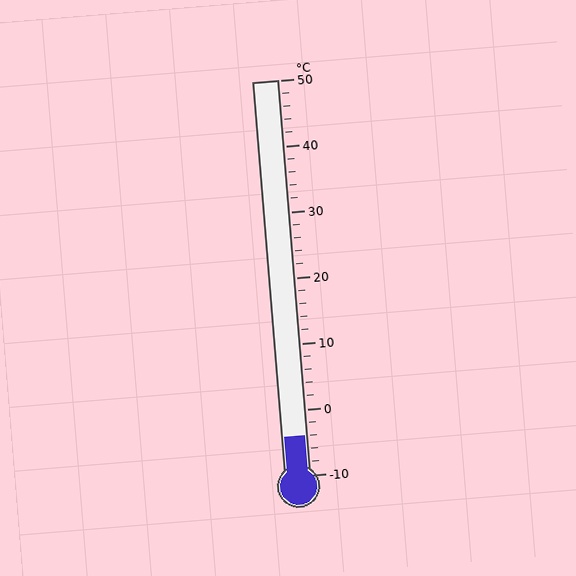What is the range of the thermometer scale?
The thermometer scale ranges from -10°C to 50°C.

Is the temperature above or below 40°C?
The temperature is below 40°C.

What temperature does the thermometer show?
The thermometer shows approximately -4°C.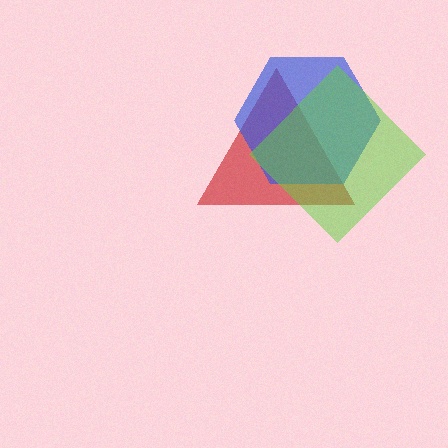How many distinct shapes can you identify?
There are 3 distinct shapes: a red triangle, a blue hexagon, a lime diamond.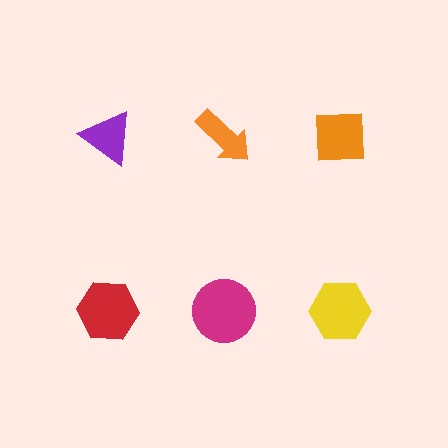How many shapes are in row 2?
3 shapes.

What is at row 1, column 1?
A purple triangle.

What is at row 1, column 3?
An orange square.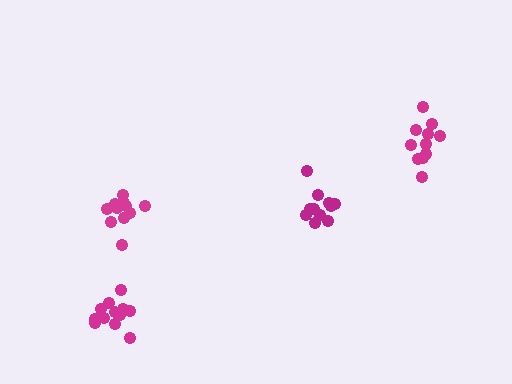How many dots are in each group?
Group 1: 11 dots, Group 2: 12 dots, Group 3: 11 dots, Group 4: 12 dots (46 total).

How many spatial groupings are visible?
There are 4 spatial groupings.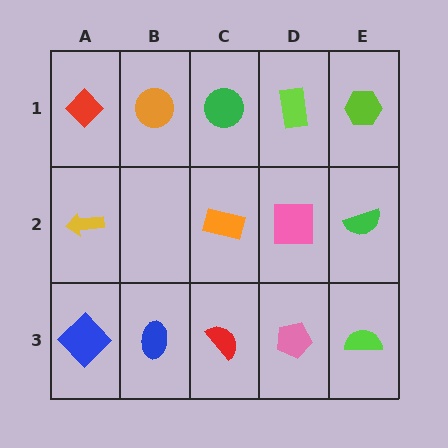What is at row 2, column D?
A pink square.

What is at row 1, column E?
A lime hexagon.